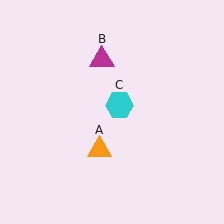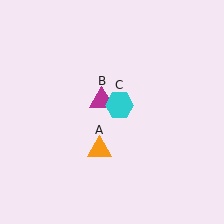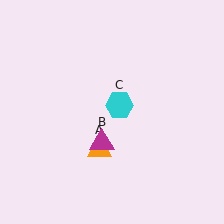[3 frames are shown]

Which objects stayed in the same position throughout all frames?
Orange triangle (object A) and cyan hexagon (object C) remained stationary.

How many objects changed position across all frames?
1 object changed position: magenta triangle (object B).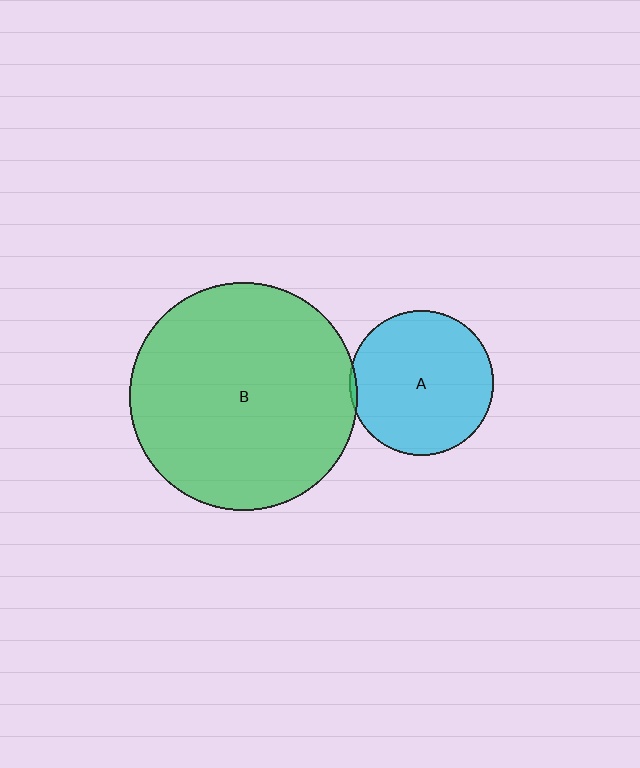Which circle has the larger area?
Circle B (green).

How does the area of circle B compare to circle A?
Approximately 2.5 times.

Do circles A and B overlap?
Yes.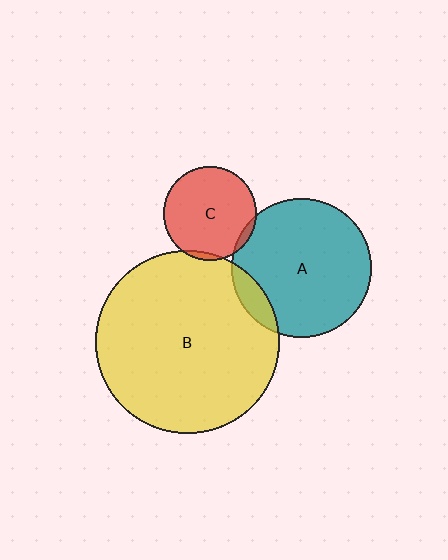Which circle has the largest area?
Circle B (yellow).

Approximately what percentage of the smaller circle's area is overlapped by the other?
Approximately 10%.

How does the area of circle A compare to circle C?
Approximately 2.2 times.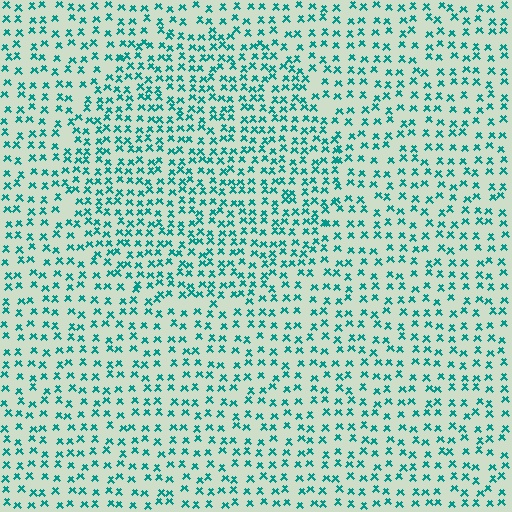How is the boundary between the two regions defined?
The boundary is defined by a change in element density (approximately 1.5x ratio). All elements are the same color, size, and shape.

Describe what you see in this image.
The image contains small teal elements arranged at two different densities. A circle-shaped region is visible where the elements are more densely packed than the surrounding area.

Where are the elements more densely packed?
The elements are more densely packed inside the circle boundary.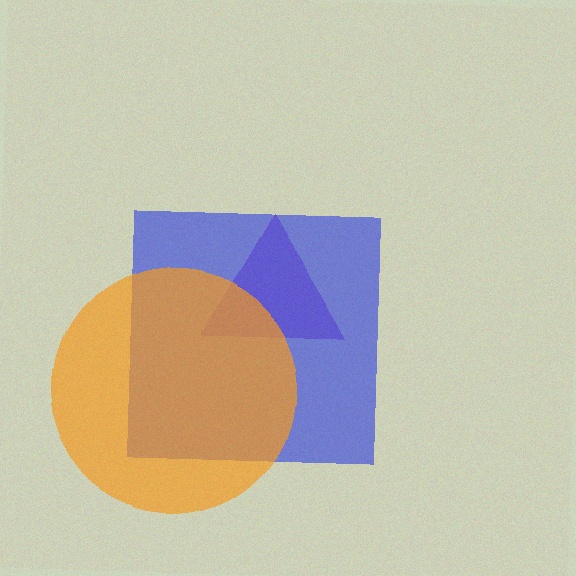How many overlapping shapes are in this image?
There are 3 overlapping shapes in the image.